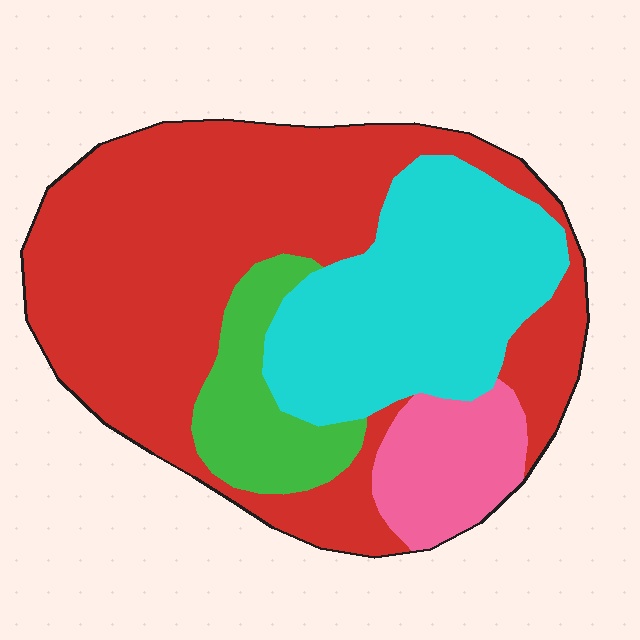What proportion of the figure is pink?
Pink takes up less than a quarter of the figure.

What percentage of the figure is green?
Green covers roughly 10% of the figure.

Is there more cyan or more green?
Cyan.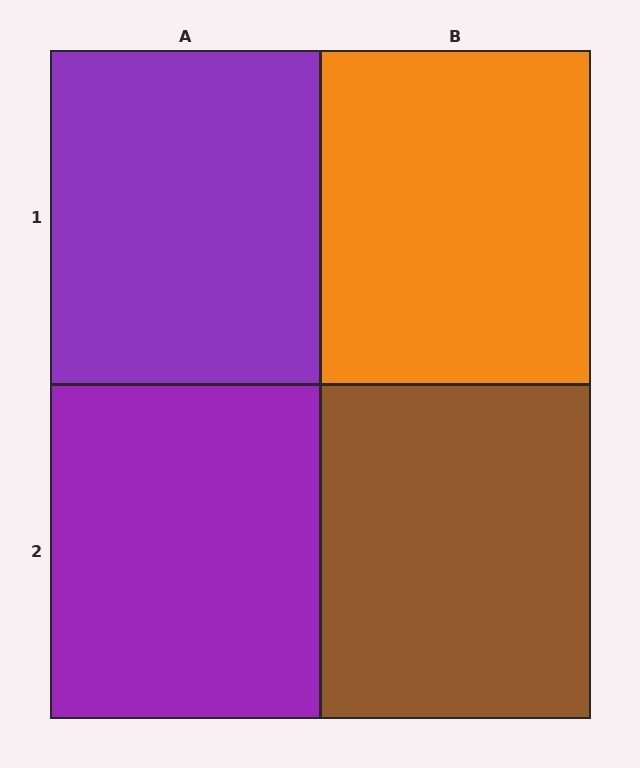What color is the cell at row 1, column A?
Purple.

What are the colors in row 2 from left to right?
Purple, brown.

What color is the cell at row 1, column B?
Orange.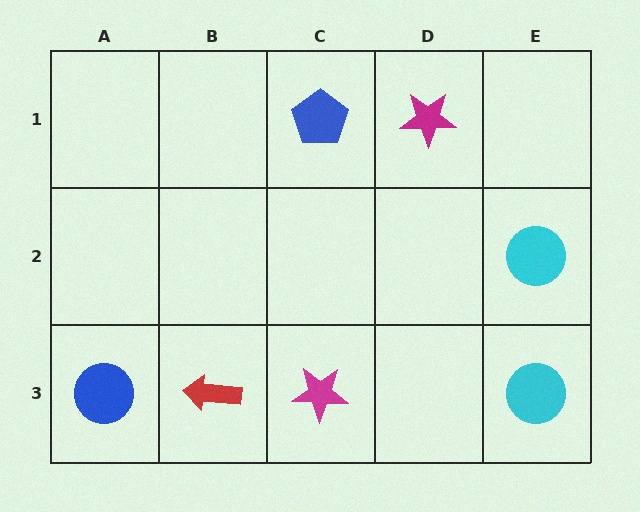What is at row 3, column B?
A red arrow.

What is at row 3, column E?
A cyan circle.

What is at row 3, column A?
A blue circle.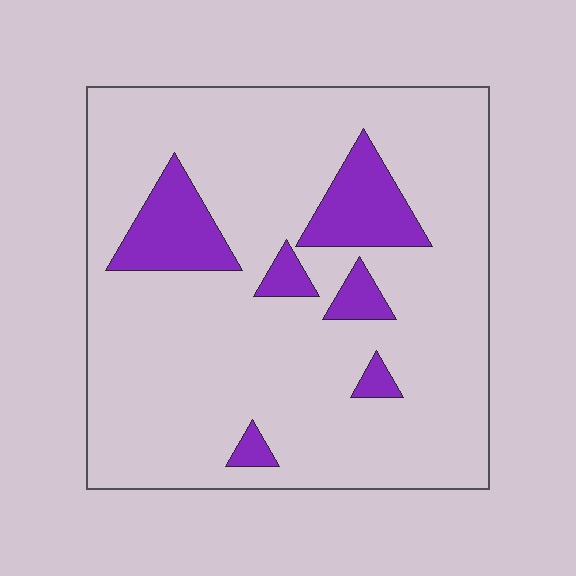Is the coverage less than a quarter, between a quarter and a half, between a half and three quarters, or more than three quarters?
Less than a quarter.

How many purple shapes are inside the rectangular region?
6.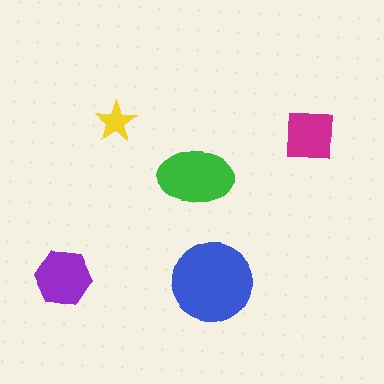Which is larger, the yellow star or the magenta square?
The magenta square.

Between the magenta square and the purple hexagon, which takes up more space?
The purple hexagon.